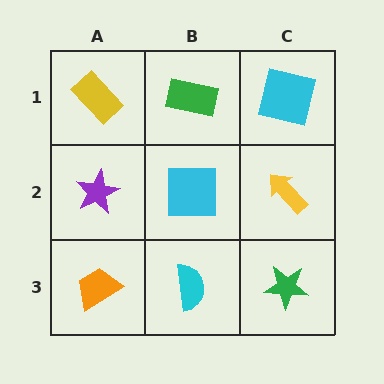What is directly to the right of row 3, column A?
A cyan semicircle.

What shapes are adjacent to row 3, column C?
A yellow arrow (row 2, column C), a cyan semicircle (row 3, column B).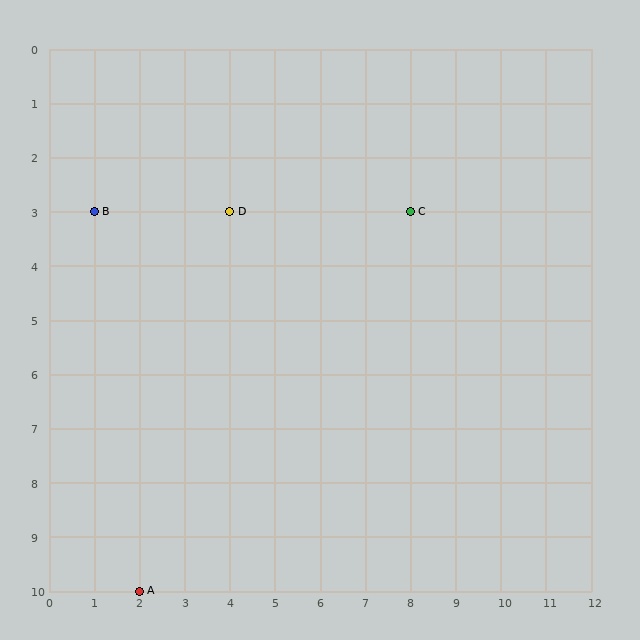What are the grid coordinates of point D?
Point D is at grid coordinates (4, 3).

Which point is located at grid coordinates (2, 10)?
Point A is at (2, 10).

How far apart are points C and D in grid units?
Points C and D are 4 columns apart.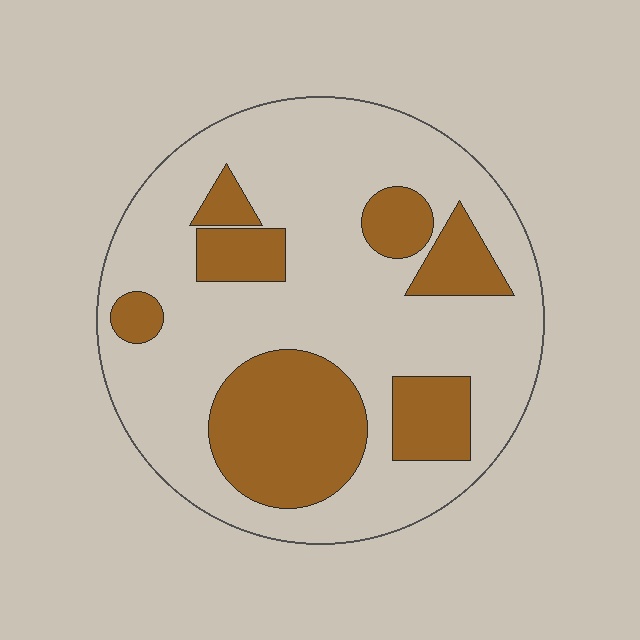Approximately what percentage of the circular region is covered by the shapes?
Approximately 30%.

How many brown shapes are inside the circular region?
7.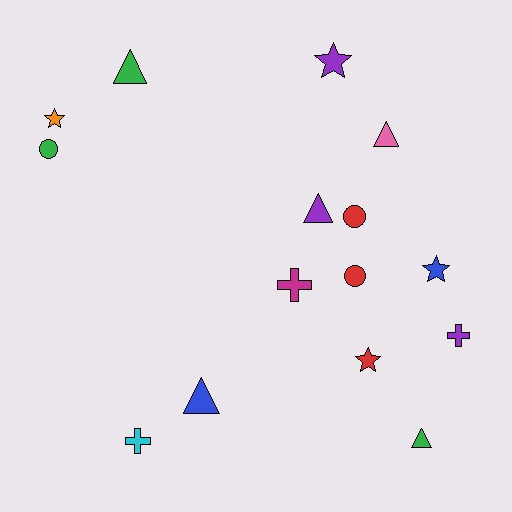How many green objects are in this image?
There are 3 green objects.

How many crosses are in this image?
There are 3 crosses.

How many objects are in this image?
There are 15 objects.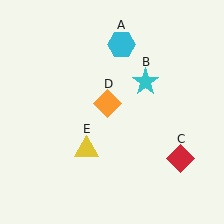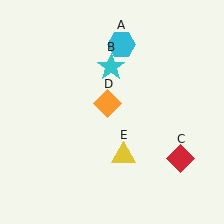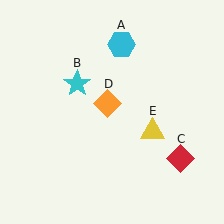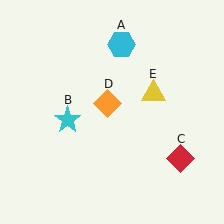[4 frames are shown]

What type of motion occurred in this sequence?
The cyan star (object B), yellow triangle (object E) rotated counterclockwise around the center of the scene.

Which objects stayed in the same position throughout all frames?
Cyan hexagon (object A) and red diamond (object C) and orange diamond (object D) remained stationary.